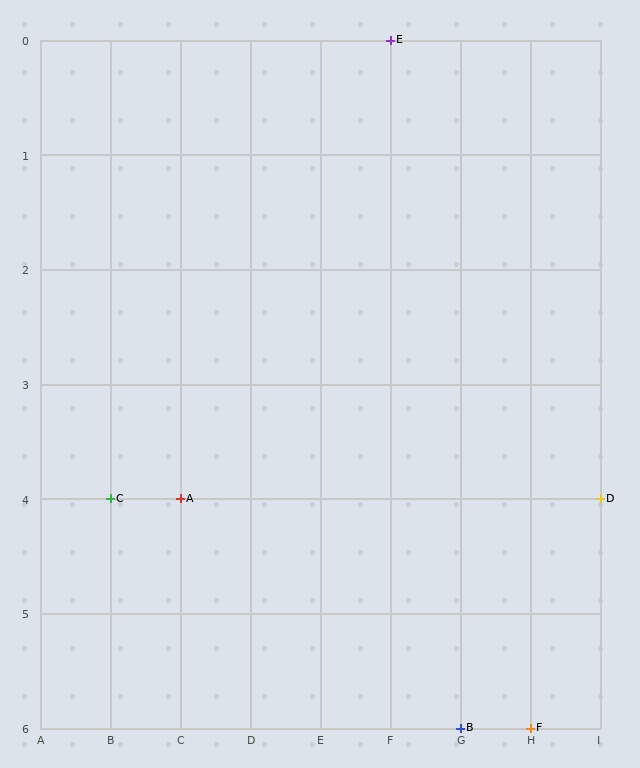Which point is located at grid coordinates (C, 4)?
Point A is at (C, 4).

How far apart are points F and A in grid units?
Points F and A are 5 columns and 2 rows apart (about 5.4 grid units diagonally).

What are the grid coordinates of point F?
Point F is at grid coordinates (H, 6).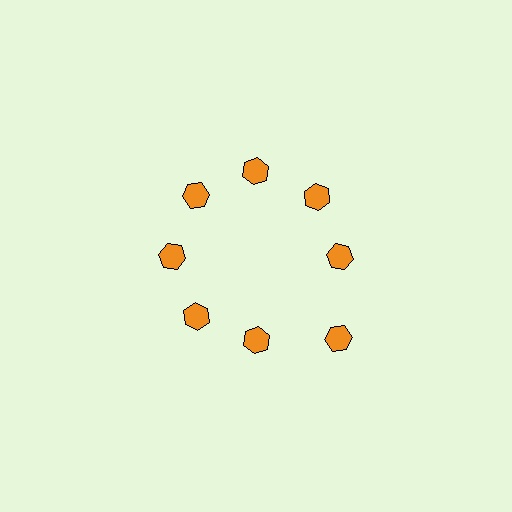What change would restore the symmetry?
The symmetry would be restored by moving it inward, back onto the ring so that all 8 hexagons sit at equal angles and equal distance from the center.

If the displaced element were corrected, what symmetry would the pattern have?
It would have 8-fold rotational symmetry — the pattern would map onto itself every 45 degrees.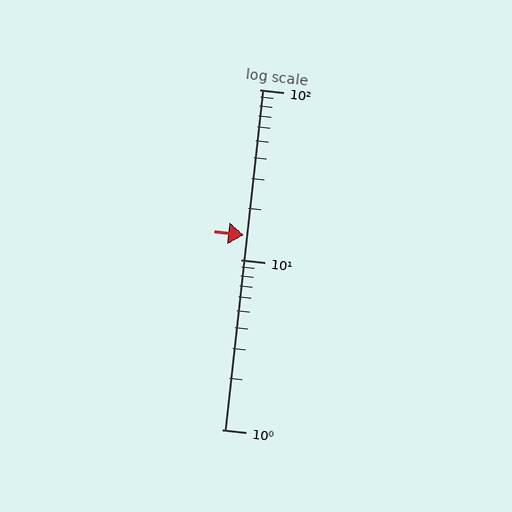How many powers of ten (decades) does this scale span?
The scale spans 2 decades, from 1 to 100.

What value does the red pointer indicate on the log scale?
The pointer indicates approximately 14.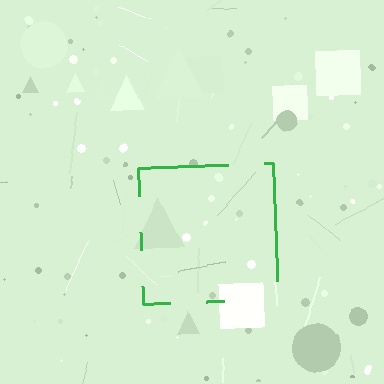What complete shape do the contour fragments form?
The contour fragments form a square.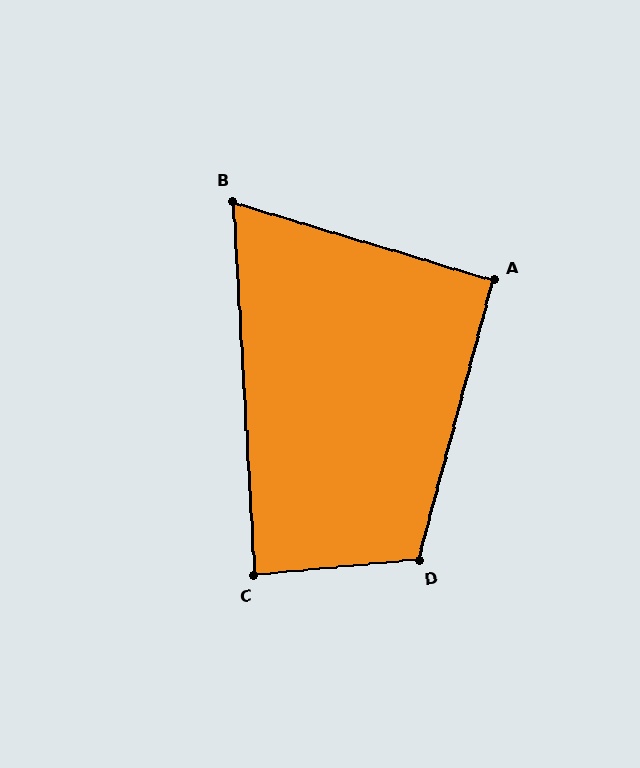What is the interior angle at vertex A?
Approximately 92 degrees (approximately right).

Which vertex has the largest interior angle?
D, at approximately 110 degrees.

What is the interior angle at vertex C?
Approximately 88 degrees (approximately right).